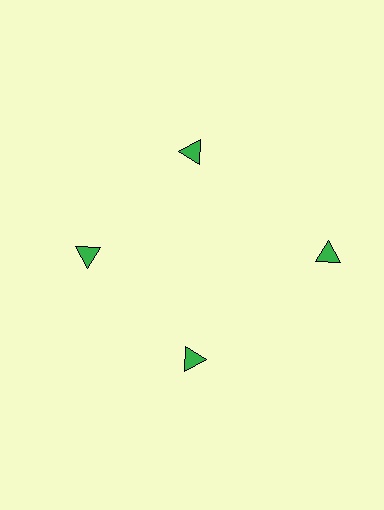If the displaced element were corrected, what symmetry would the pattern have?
It would have 4-fold rotational symmetry — the pattern would map onto itself every 90 degrees.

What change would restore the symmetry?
The symmetry would be restored by moving it inward, back onto the ring so that all 4 triangles sit at equal angles and equal distance from the center.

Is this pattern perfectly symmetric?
No. The 4 green triangles are arranged in a ring, but one element near the 3 o'clock position is pushed outward from the center, breaking the 4-fold rotational symmetry.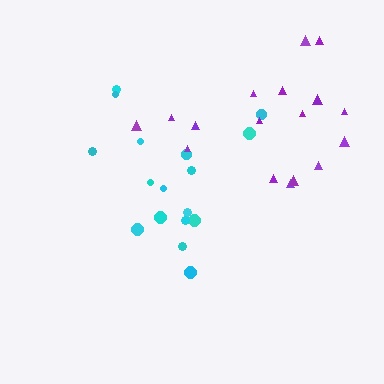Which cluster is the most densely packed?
Cyan.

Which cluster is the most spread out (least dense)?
Purple.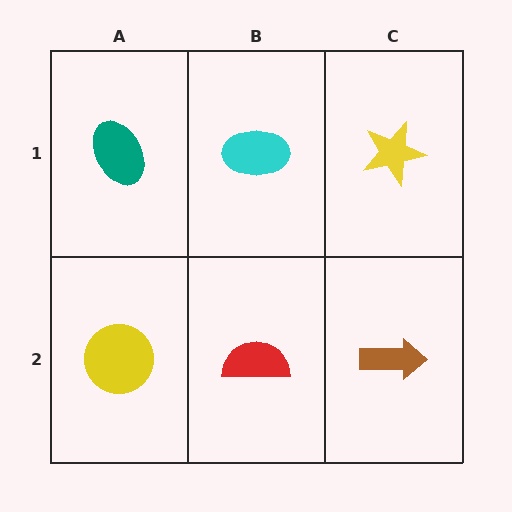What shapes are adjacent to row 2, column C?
A yellow star (row 1, column C), a red semicircle (row 2, column B).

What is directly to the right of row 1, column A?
A cyan ellipse.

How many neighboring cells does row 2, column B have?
3.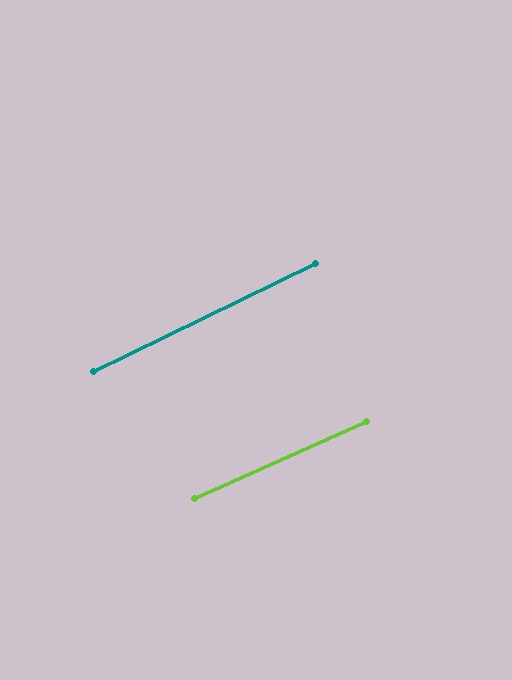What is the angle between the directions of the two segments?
Approximately 2 degrees.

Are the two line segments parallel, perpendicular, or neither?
Parallel — their directions differ by only 1.7°.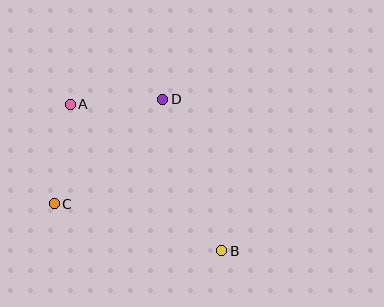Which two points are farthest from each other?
Points A and B are farthest from each other.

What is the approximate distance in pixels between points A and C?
The distance between A and C is approximately 101 pixels.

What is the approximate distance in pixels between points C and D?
The distance between C and D is approximately 151 pixels.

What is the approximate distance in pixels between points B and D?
The distance between B and D is approximately 163 pixels.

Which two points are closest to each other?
Points A and D are closest to each other.